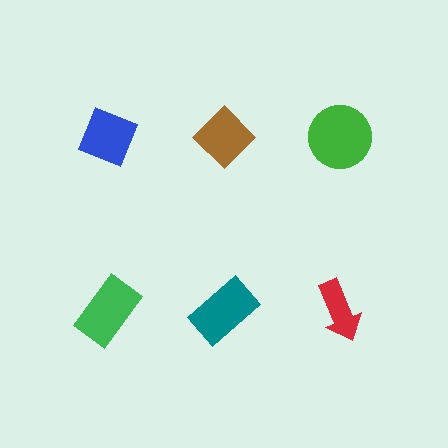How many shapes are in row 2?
3 shapes.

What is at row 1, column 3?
A green circle.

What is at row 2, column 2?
A teal rectangle.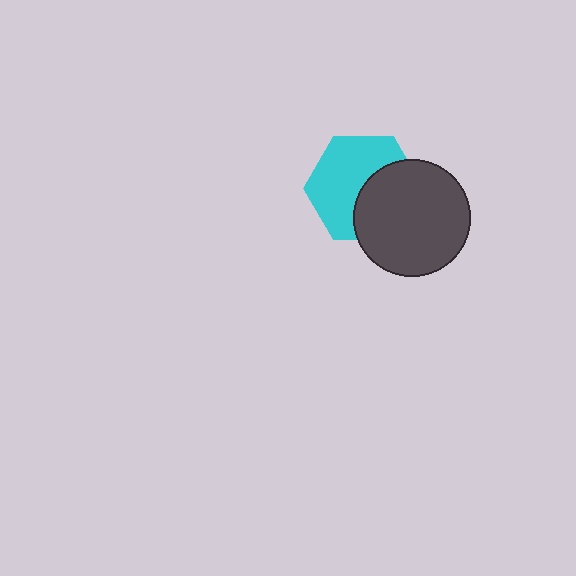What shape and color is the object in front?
The object in front is a dark gray circle.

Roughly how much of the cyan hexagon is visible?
About half of it is visible (roughly 58%).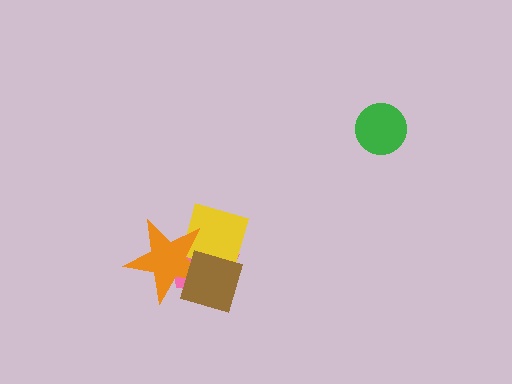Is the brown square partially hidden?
No, no other shape covers it.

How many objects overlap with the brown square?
3 objects overlap with the brown square.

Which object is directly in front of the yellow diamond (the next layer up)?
The orange star is directly in front of the yellow diamond.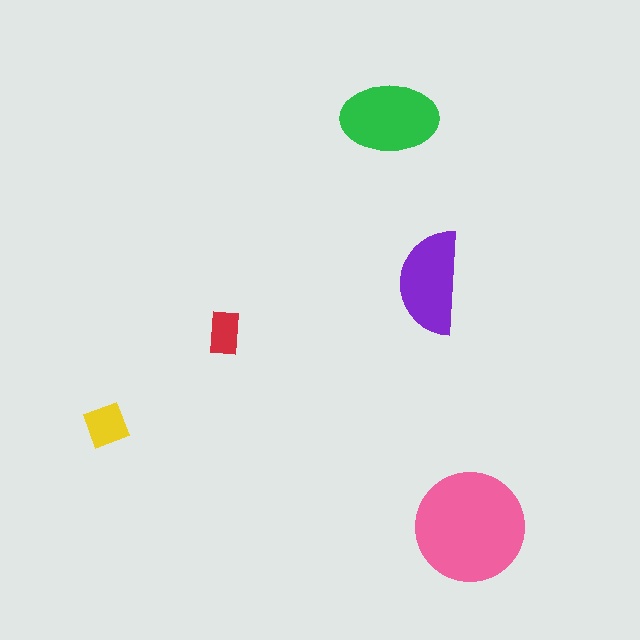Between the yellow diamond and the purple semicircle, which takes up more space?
The purple semicircle.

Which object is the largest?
The pink circle.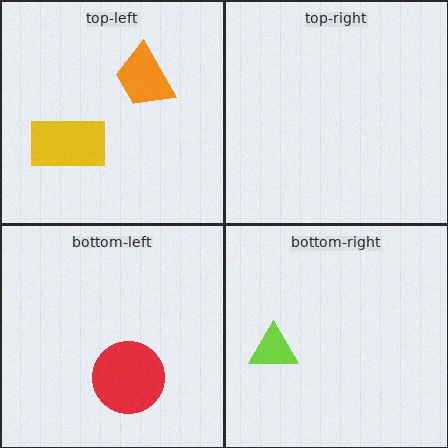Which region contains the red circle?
The bottom-left region.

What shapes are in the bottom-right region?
The lime triangle.